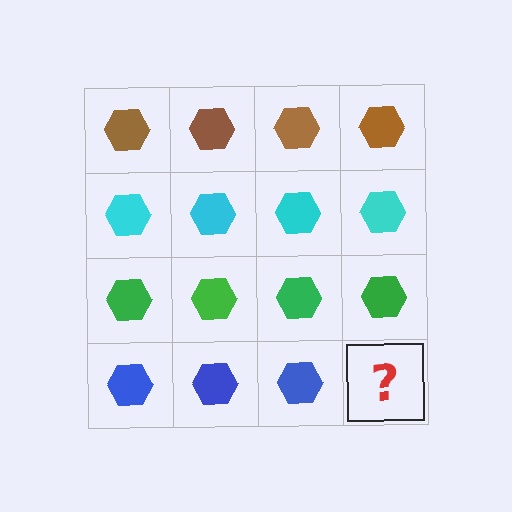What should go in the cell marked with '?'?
The missing cell should contain a blue hexagon.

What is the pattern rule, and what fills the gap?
The rule is that each row has a consistent color. The gap should be filled with a blue hexagon.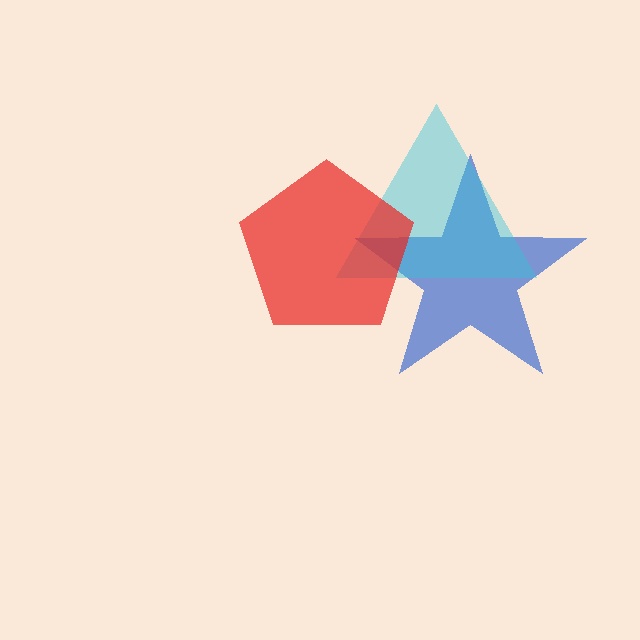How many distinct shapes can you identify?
There are 3 distinct shapes: a blue star, a cyan triangle, a red pentagon.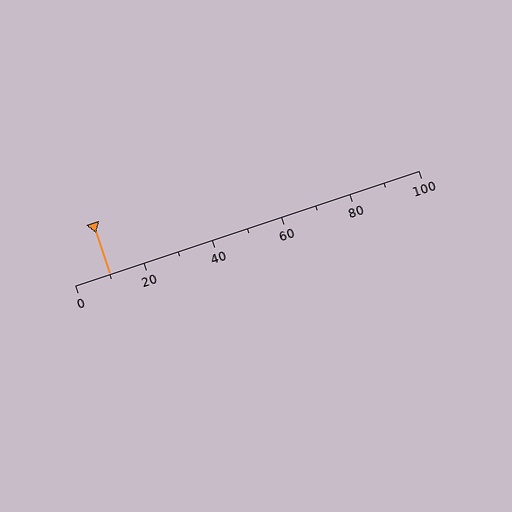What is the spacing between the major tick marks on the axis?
The major ticks are spaced 20 apart.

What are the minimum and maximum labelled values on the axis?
The axis runs from 0 to 100.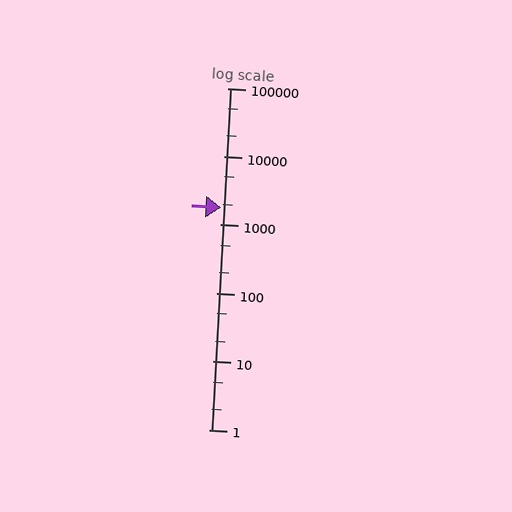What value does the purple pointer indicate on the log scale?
The pointer indicates approximately 1800.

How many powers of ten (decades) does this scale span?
The scale spans 5 decades, from 1 to 100000.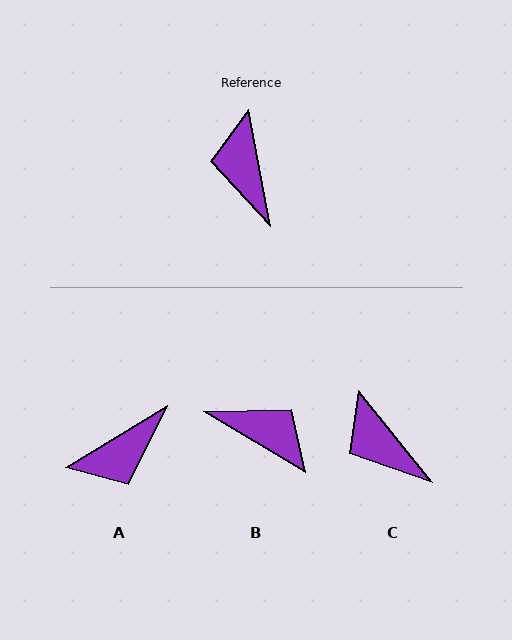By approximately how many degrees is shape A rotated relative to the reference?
Approximately 111 degrees counter-clockwise.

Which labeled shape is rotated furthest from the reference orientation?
B, about 131 degrees away.